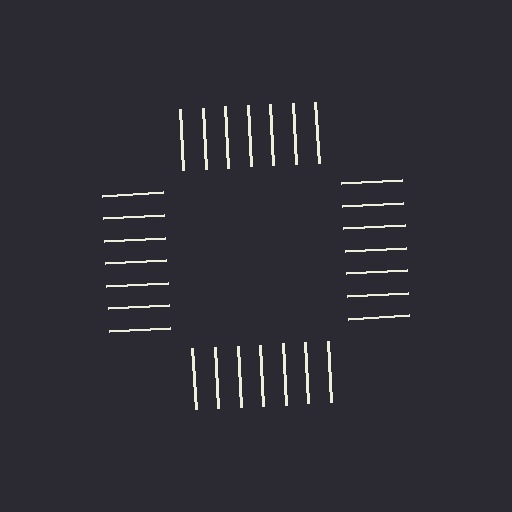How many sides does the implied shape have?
4 sides — the line-ends trace a square.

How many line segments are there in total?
28 — 7 along each of the 4 edges.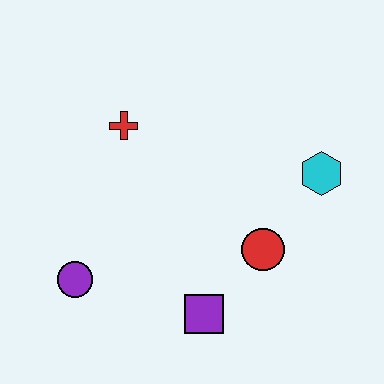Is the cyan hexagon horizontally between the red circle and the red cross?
No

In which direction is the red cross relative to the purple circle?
The red cross is above the purple circle.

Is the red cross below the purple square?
No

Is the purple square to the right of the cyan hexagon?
No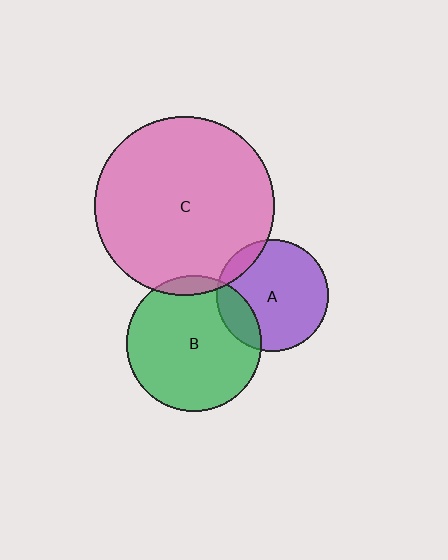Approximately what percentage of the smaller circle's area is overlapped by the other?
Approximately 20%.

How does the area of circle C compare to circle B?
Approximately 1.8 times.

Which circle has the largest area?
Circle C (pink).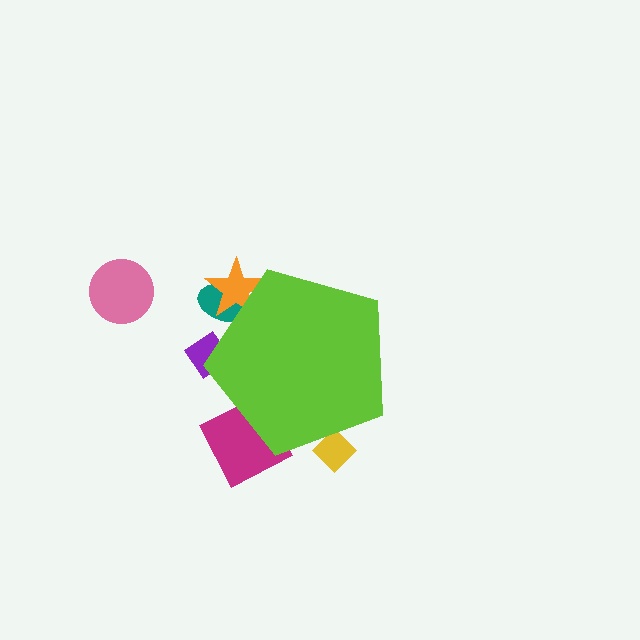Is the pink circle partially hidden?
No, the pink circle is fully visible.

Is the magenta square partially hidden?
Yes, the magenta square is partially hidden behind the lime pentagon.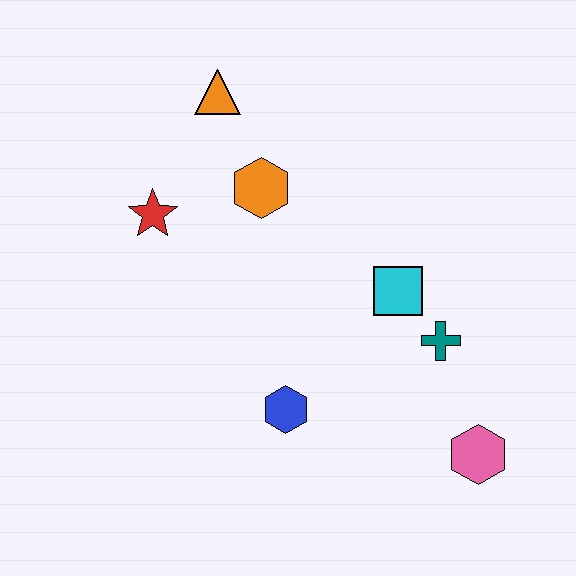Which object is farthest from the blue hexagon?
The orange triangle is farthest from the blue hexagon.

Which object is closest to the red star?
The orange hexagon is closest to the red star.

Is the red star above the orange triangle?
No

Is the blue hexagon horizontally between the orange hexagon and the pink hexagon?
Yes